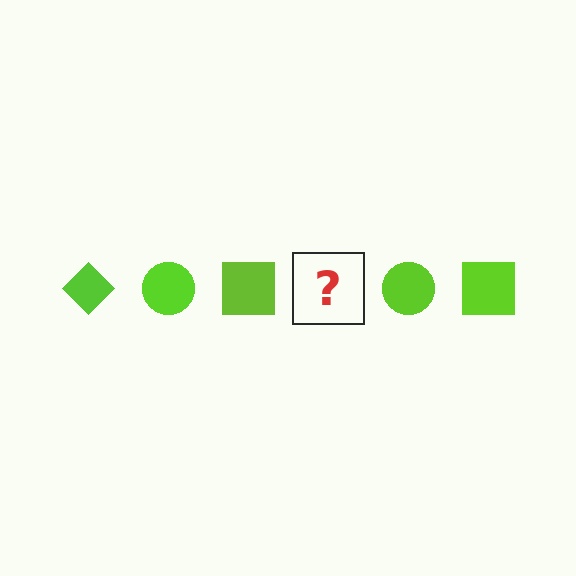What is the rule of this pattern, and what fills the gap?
The rule is that the pattern cycles through diamond, circle, square shapes in lime. The gap should be filled with a lime diamond.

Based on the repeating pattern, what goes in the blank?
The blank should be a lime diamond.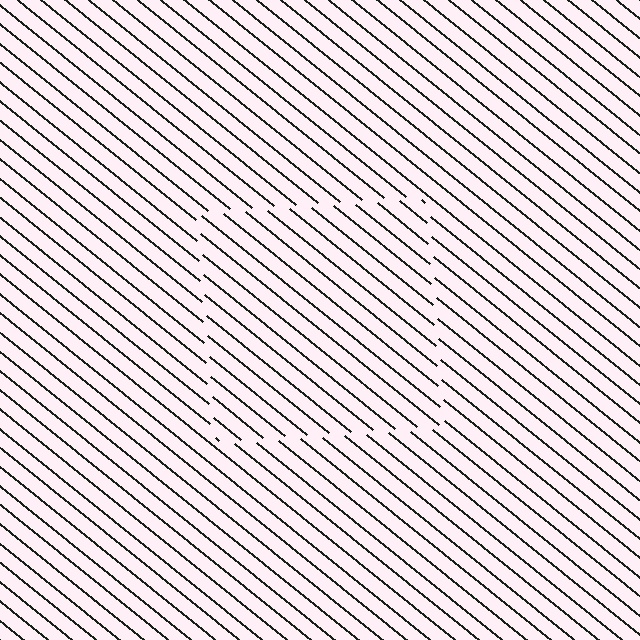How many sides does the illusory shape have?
4 sides — the line-ends trace a square.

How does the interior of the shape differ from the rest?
The interior of the shape contains the same grating, shifted by half a period — the contour is defined by the phase discontinuity where line-ends from the inner and outer gratings abut.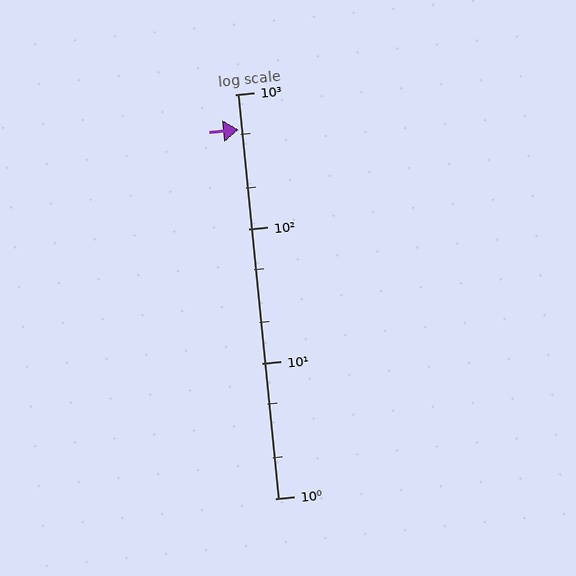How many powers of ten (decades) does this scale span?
The scale spans 3 decades, from 1 to 1000.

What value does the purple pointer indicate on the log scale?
The pointer indicates approximately 550.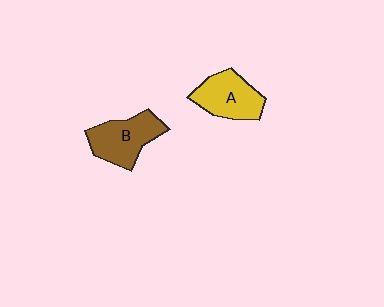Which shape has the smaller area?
Shape A (yellow).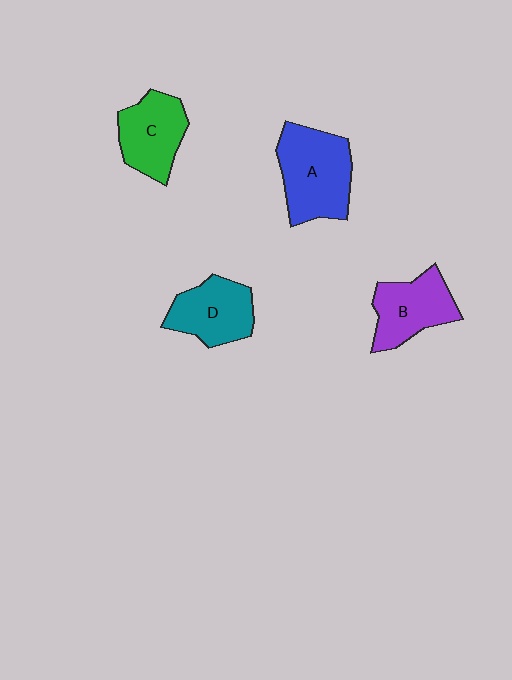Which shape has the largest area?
Shape A (blue).